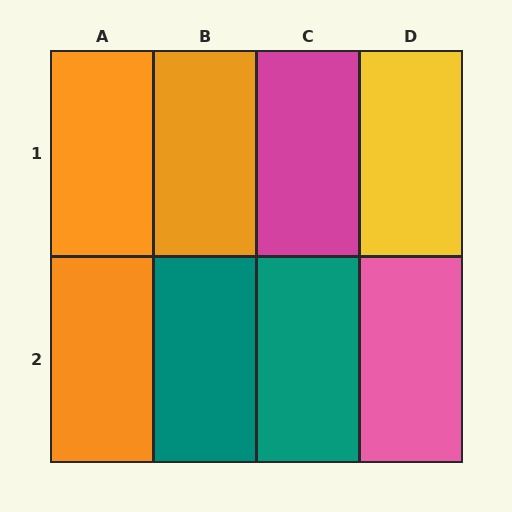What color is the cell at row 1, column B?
Orange.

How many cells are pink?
1 cell is pink.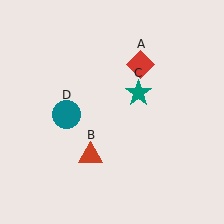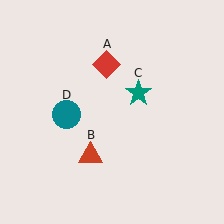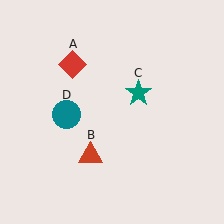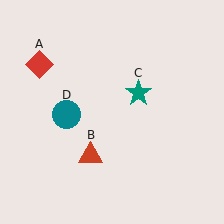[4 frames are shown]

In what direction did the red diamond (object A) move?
The red diamond (object A) moved left.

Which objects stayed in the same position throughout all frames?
Red triangle (object B) and teal star (object C) and teal circle (object D) remained stationary.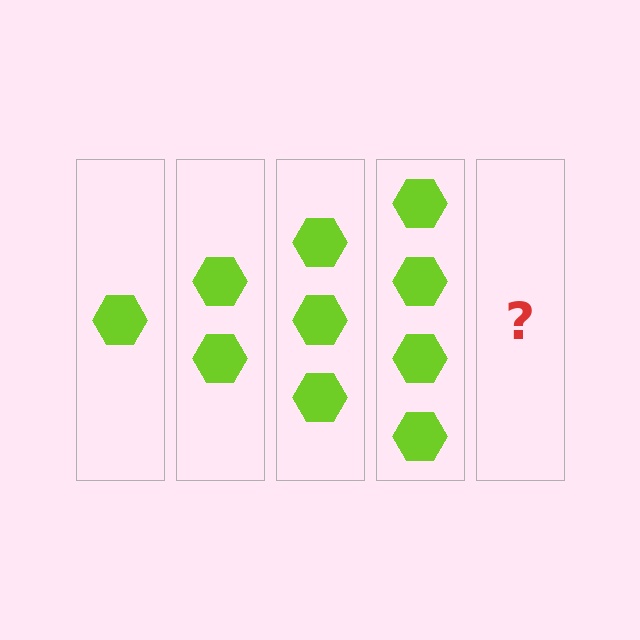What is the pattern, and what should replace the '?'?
The pattern is that each step adds one more hexagon. The '?' should be 5 hexagons.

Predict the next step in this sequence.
The next step is 5 hexagons.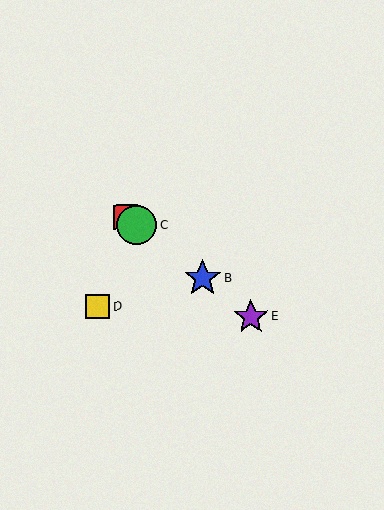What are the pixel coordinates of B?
Object B is at (203, 278).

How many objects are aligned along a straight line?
4 objects (A, B, C, E) are aligned along a straight line.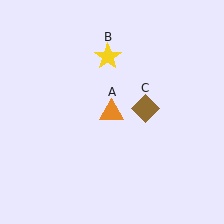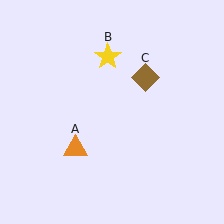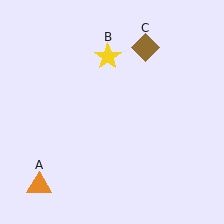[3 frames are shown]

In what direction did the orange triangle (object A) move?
The orange triangle (object A) moved down and to the left.